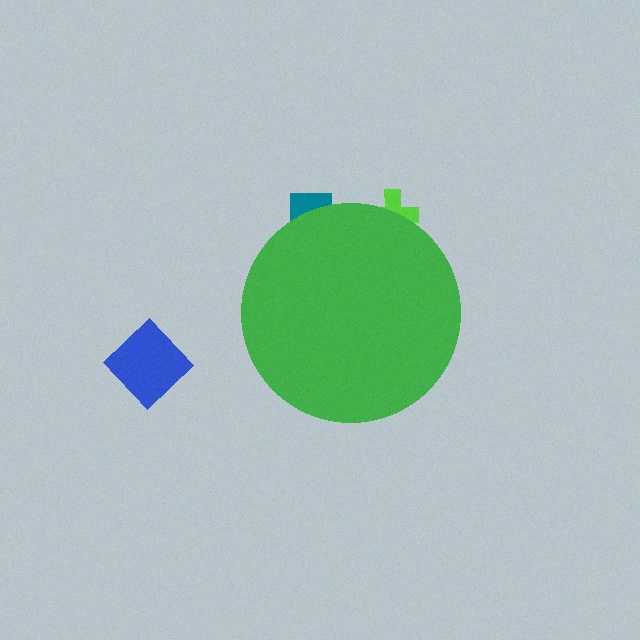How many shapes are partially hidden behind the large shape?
2 shapes are partially hidden.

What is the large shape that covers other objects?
A green circle.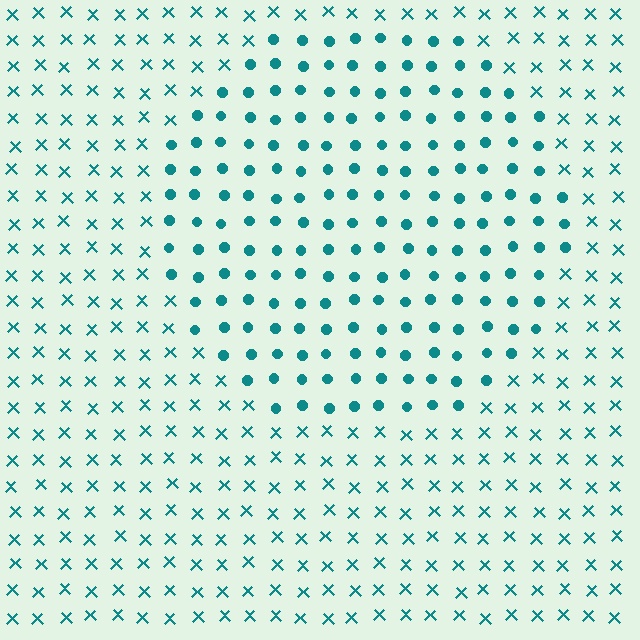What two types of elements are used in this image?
The image uses circles inside the circle region and X marks outside it.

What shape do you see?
I see a circle.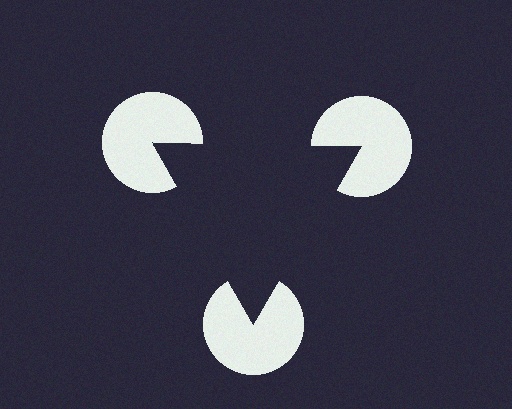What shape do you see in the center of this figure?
An illusory triangle — its edges are inferred from the aligned wedge cuts in the pac-man discs, not physically drawn.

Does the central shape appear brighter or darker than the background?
It typically appears slightly darker than the background, even though no actual brightness change is drawn.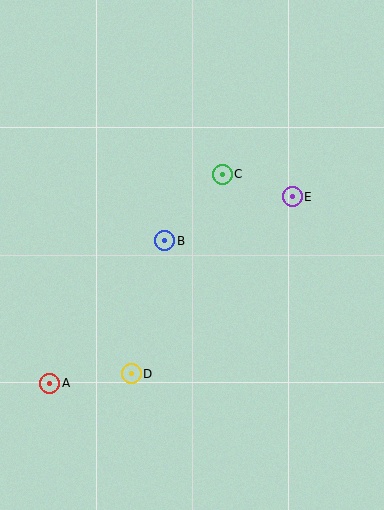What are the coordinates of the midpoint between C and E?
The midpoint between C and E is at (257, 185).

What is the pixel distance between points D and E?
The distance between D and E is 240 pixels.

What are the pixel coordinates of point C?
Point C is at (222, 174).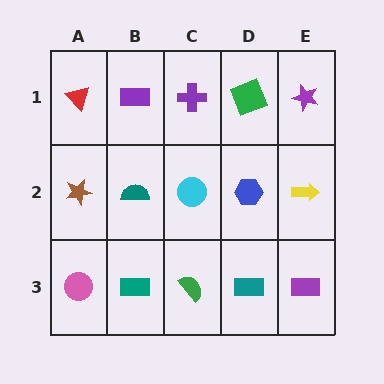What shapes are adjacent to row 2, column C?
A purple cross (row 1, column C), a green semicircle (row 3, column C), a teal semicircle (row 2, column B), a blue hexagon (row 2, column D).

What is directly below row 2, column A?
A pink circle.